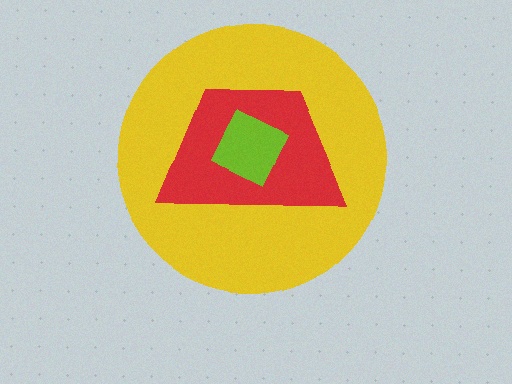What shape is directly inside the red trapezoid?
The lime square.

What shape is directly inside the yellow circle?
The red trapezoid.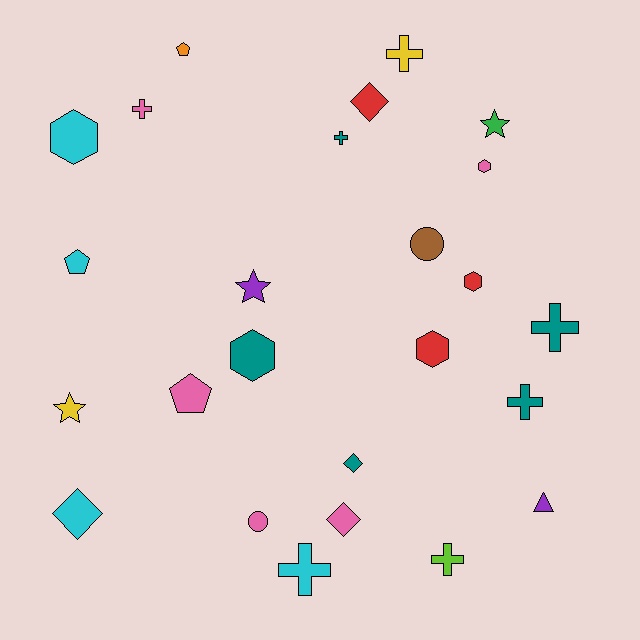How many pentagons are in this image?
There are 3 pentagons.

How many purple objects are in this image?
There are 2 purple objects.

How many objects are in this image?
There are 25 objects.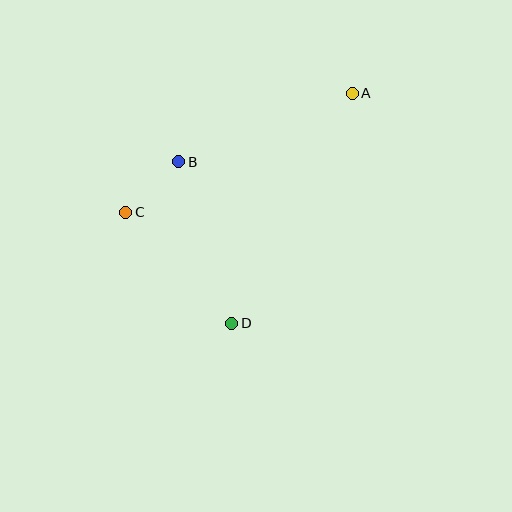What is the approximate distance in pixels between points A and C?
The distance between A and C is approximately 256 pixels.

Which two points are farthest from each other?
Points A and D are farthest from each other.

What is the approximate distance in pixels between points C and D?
The distance between C and D is approximately 154 pixels.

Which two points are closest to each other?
Points B and C are closest to each other.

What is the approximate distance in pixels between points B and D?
The distance between B and D is approximately 170 pixels.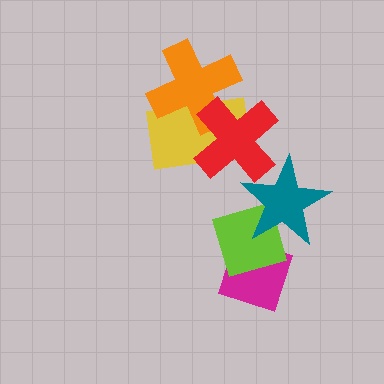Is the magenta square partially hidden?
Yes, it is partially covered by another shape.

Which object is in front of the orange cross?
The red cross is in front of the orange cross.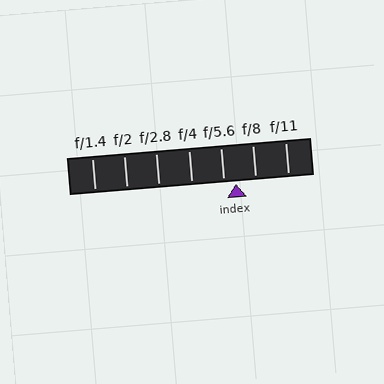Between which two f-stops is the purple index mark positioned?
The index mark is between f/5.6 and f/8.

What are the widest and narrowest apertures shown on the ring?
The widest aperture shown is f/1.4 and the narrowest is f/11.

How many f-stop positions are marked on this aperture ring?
There are 7 f-stop positions marked.